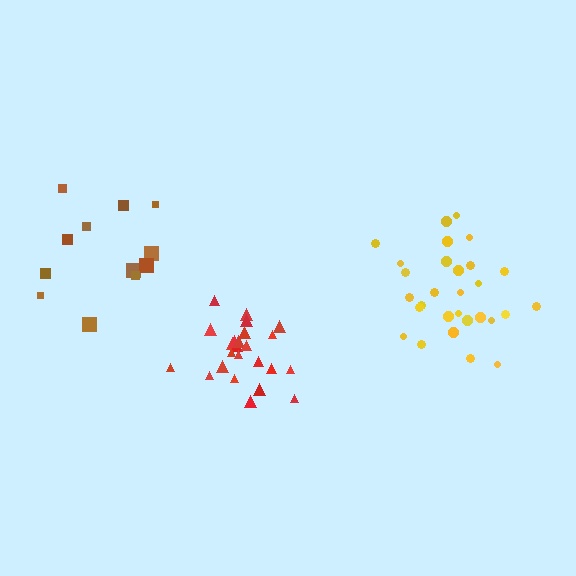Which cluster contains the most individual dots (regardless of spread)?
Yellow (29).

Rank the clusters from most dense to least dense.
red, yellow, brown.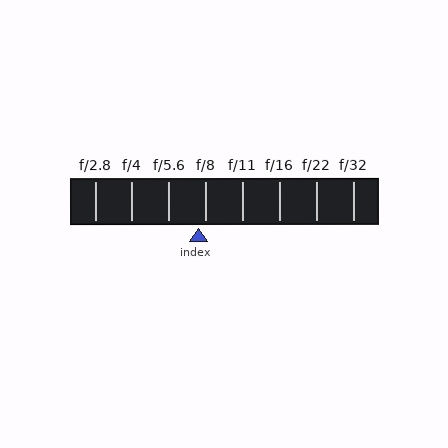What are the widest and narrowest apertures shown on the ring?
The widest aperture shown is f/2.8 and the narrowest is f/32.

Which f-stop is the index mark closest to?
The index mark is closest to f/8.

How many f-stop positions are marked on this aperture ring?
There are 8 f-stop positions marked.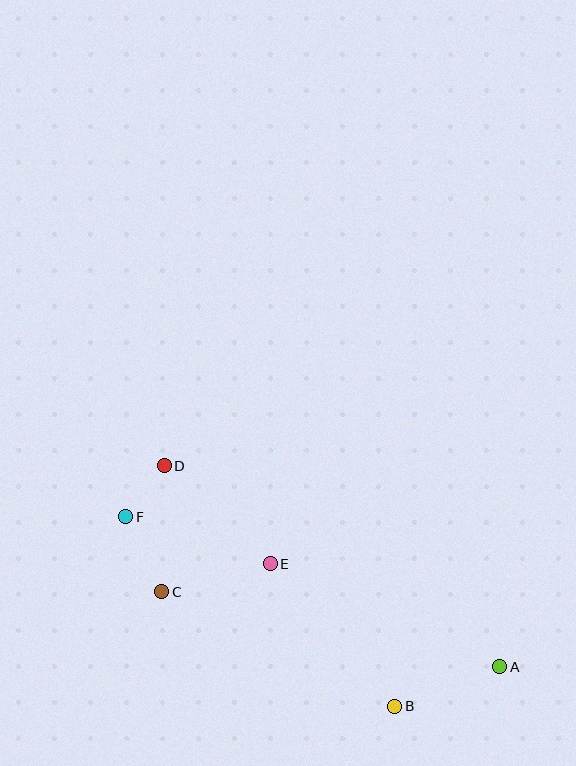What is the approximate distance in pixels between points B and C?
The distance between B and C is approximately 259 pixels.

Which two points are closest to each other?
Points D and F are closest to each other.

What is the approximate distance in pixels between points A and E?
The distance between A and E is approximately 251 pixels.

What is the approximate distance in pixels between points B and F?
The distance between B and F is approximately 329 pixels.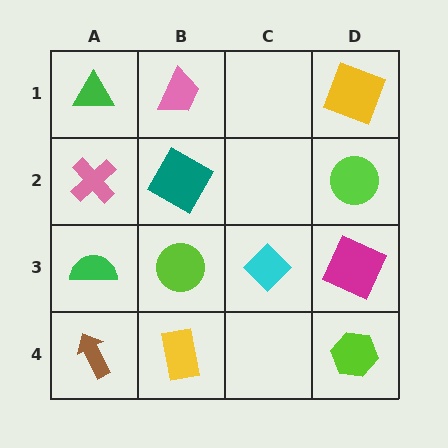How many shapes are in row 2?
3 shapes.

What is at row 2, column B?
A teal square.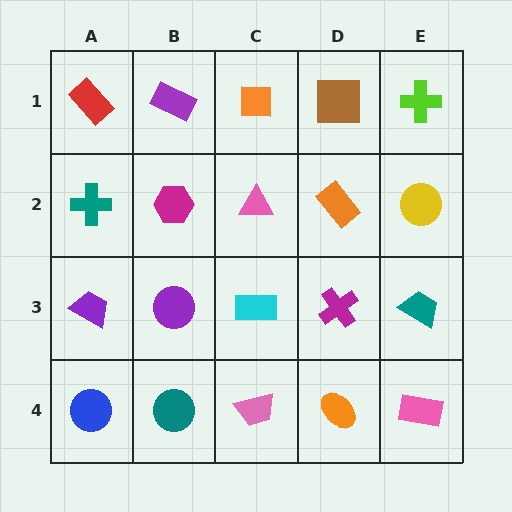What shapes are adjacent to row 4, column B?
A purple circle (row 3, column B), a blue circle (row 4, column A), a pink trapezoid (row 4, column C).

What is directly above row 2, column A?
A red rectangle.